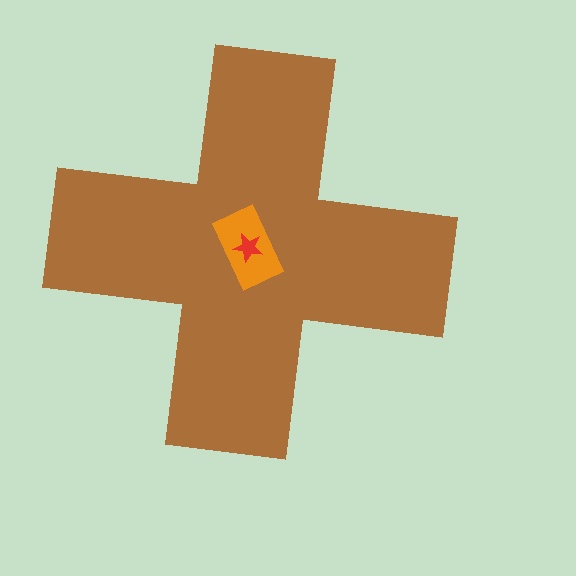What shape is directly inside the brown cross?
The orange rectangle.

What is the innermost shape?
The red star.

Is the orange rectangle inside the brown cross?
Yes.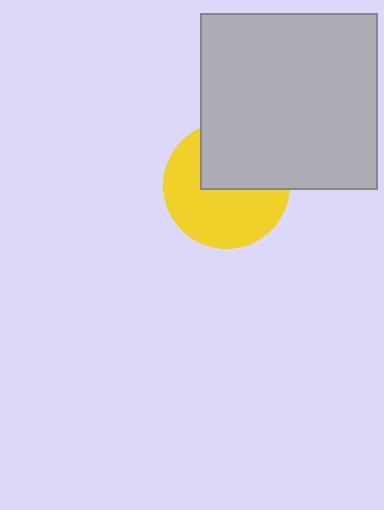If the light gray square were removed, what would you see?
You would see the complete yellow circle.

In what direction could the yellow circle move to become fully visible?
The yellow circle could move down. That would shift it out from behind the light gray square entirely.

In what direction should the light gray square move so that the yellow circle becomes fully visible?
The light gray square should move up. That is the shortest direction to clear the overlap and leave the yellow circle fully visible.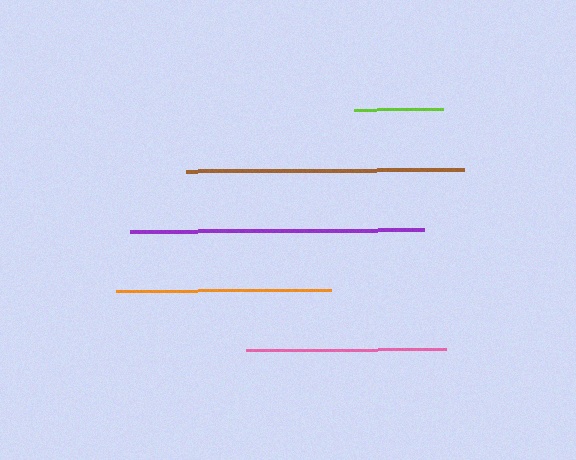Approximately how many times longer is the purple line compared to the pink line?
The purple line is approximately 1.5 times the length of the pink line.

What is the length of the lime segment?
The lime segment is approximately 88 pixels long.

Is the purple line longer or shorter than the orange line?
The purple line is longer than the orange line.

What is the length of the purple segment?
The purple segment is approximately 294 pixels long.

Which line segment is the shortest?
The lime line is the shortest at approximately 88 pixels.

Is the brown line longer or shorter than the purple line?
The purple line is longer than the brown line.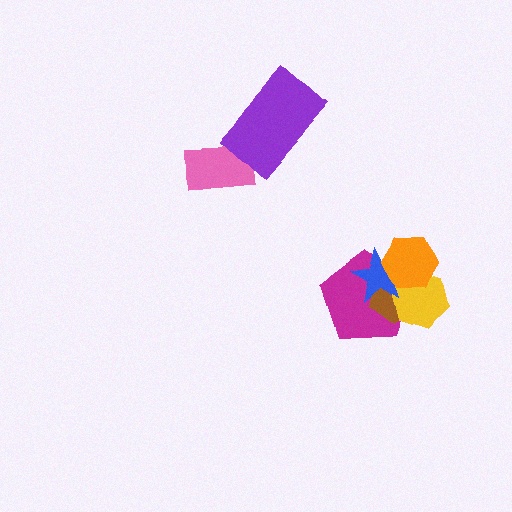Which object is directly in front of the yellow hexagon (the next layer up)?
The blue star is directly in front of the yellow hexagon.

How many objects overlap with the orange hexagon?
4 objects overlap with the orange hexagon.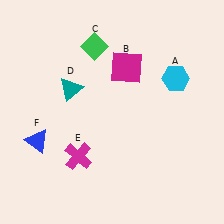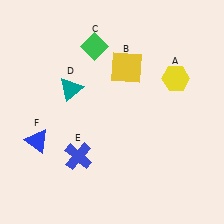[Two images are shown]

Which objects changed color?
A changed from cyan to yellow. B changed from magenta to yellow. E changed from magenta to blue.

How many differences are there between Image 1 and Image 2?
There are 3 differences between the two images.